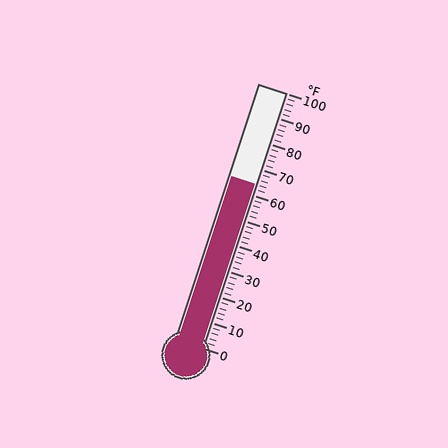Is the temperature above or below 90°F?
The temperature is below 90°F.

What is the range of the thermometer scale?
The thermometer scale ranges from 0°F to 100°F.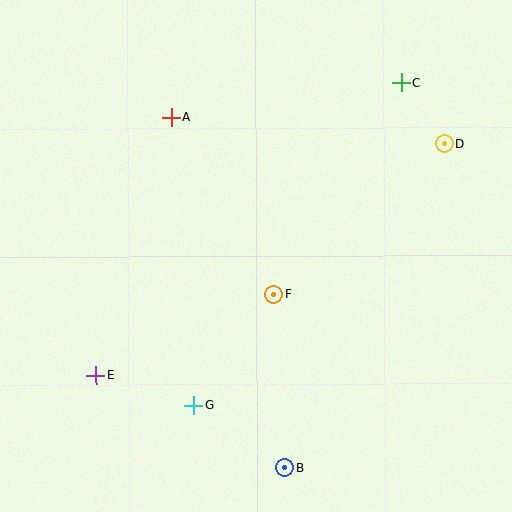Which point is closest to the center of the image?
Point F at (274, 294) is closest to the center.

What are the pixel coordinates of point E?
Point E is at (96, 375).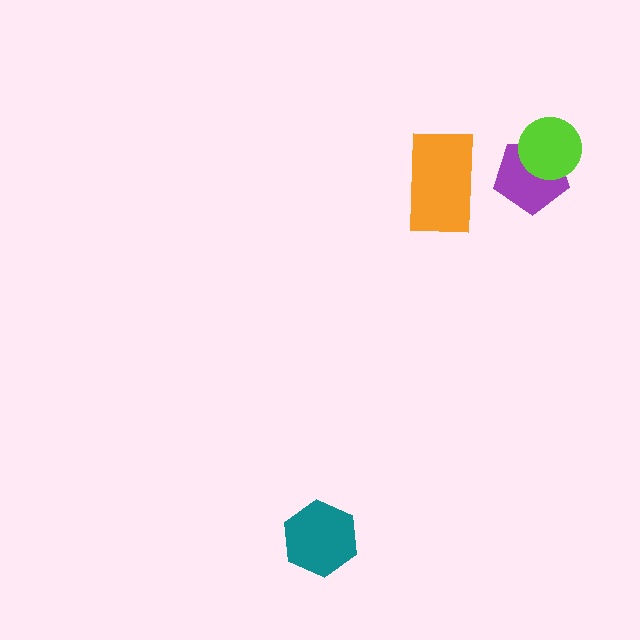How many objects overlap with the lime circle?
1 object overlaps with the lime circle.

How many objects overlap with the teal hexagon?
0 objects overlap with the teal hexagon.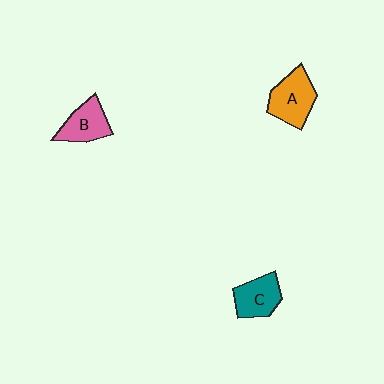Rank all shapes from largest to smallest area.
From largest to smallest: A (orange), C (teal), B (pink).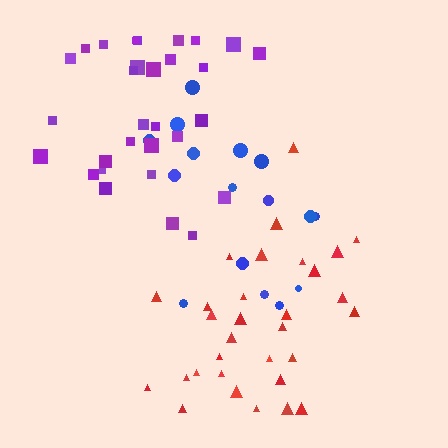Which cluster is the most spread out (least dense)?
Blue.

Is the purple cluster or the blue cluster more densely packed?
Purple.